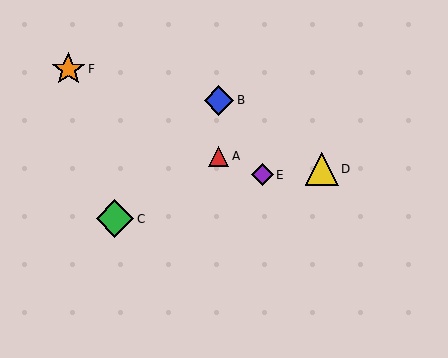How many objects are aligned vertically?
2 objects (A, B) are aligned vertically.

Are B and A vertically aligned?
Yes, both are at x≈219.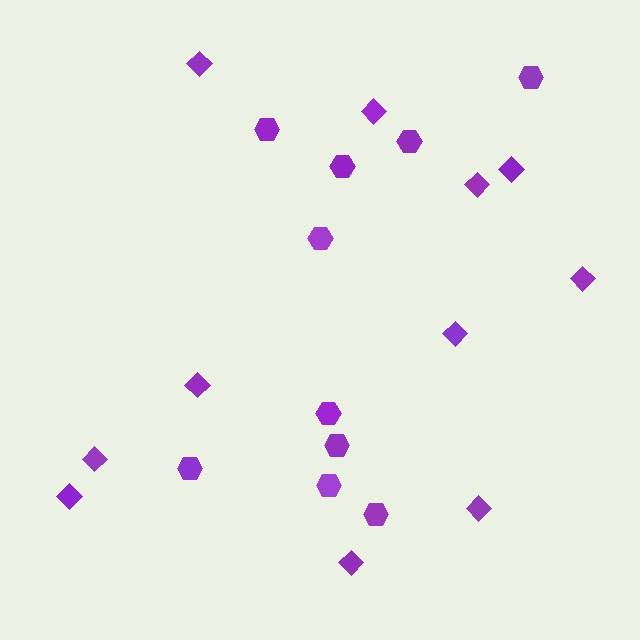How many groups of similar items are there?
There are 2 groups: one group of diamonds (11) and one group of hexagons (10).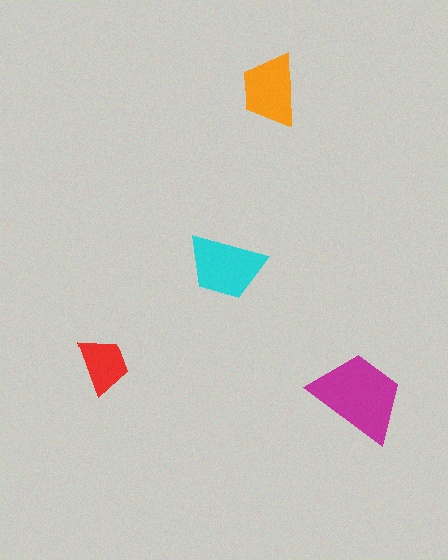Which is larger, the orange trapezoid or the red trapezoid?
The orange one.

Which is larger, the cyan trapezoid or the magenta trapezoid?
The magenta one.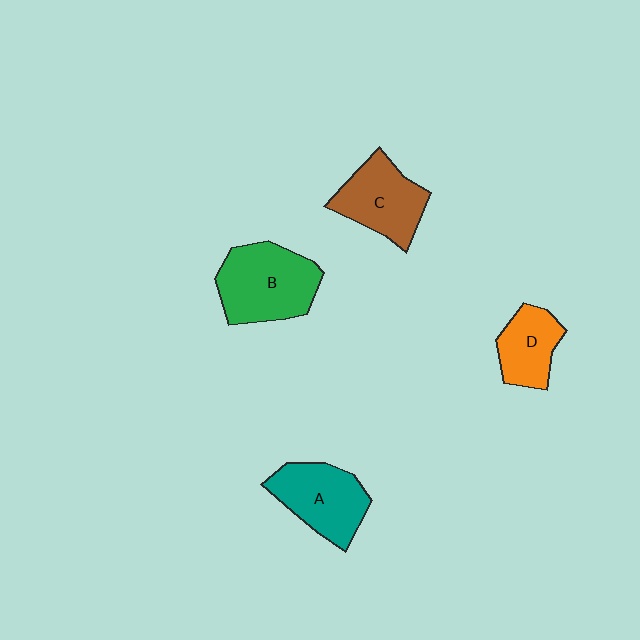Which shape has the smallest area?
Shape D (orange).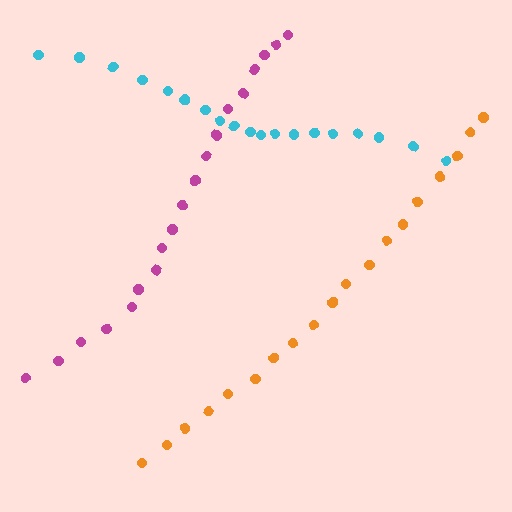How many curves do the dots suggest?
There are 3 distinct paths.